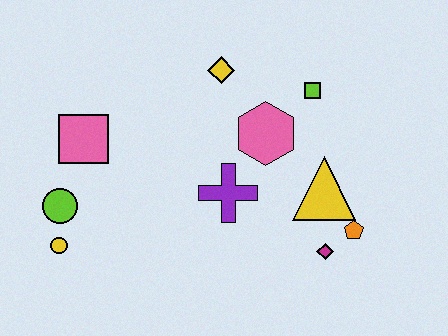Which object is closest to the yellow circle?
The lime circle is closest to the yellow circle.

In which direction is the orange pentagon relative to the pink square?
The orange pentagon is to the right of the pink square.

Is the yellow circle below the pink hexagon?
Yes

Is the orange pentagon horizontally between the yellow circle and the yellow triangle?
No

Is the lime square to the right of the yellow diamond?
Yes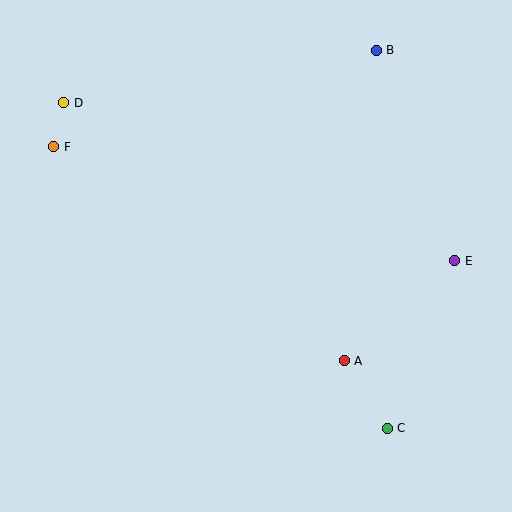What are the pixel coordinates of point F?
Point F is at (54, 147).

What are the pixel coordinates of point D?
Point D is at (64, 103).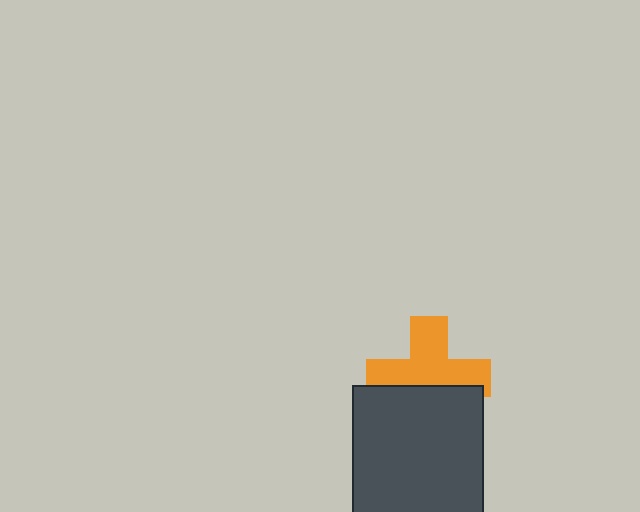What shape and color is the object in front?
The object in front is a dark gray square.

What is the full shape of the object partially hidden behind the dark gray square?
The partially hidden object is an orange cross.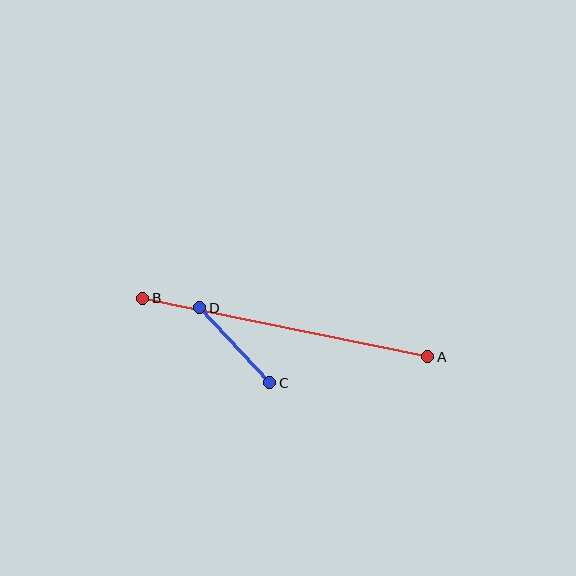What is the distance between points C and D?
The distance is approximately 103 pixels.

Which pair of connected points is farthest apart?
Points A and B are farthest apart.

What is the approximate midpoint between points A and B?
The midpoint is at approximately (285, 327) pixels.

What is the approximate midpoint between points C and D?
The midpoint is at approximately (235, 345) pixels.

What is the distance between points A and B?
The distance is approximately 291 pixels.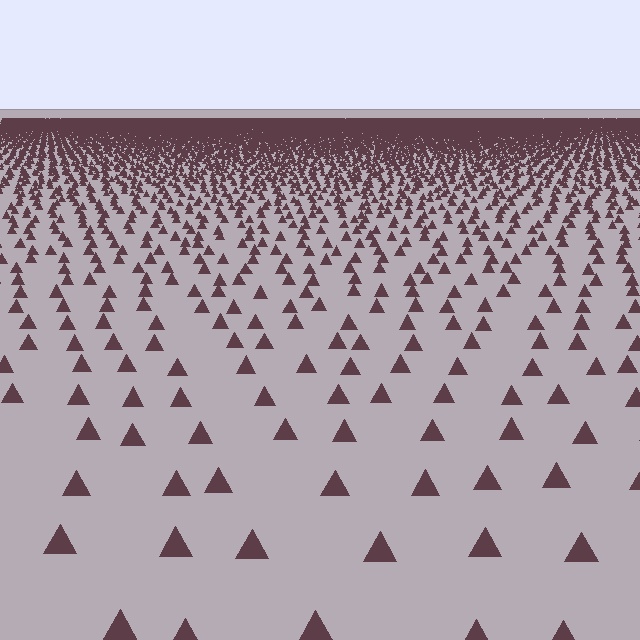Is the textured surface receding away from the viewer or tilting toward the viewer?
The surface is receding away from the viewer. Texture elements get smaller and denser toward the top.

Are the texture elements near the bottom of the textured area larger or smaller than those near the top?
Larger. Near the bottom, elements are closer to the viewer and appear at a bigger on-screen size.